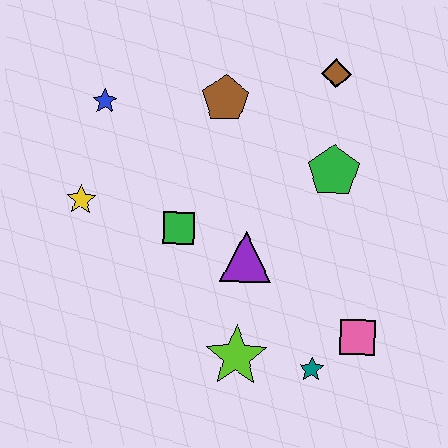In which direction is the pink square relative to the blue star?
The pink square is to the right of the blue star.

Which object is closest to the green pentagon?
The brown diamond is closest to the green pentagon.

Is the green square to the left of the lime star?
Yes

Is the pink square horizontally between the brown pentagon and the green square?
No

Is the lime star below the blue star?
Yes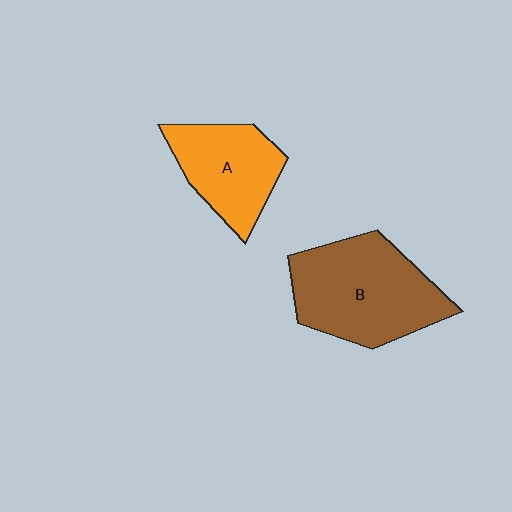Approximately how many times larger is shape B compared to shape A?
Approximately 1.5 times.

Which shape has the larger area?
Shape B (brown).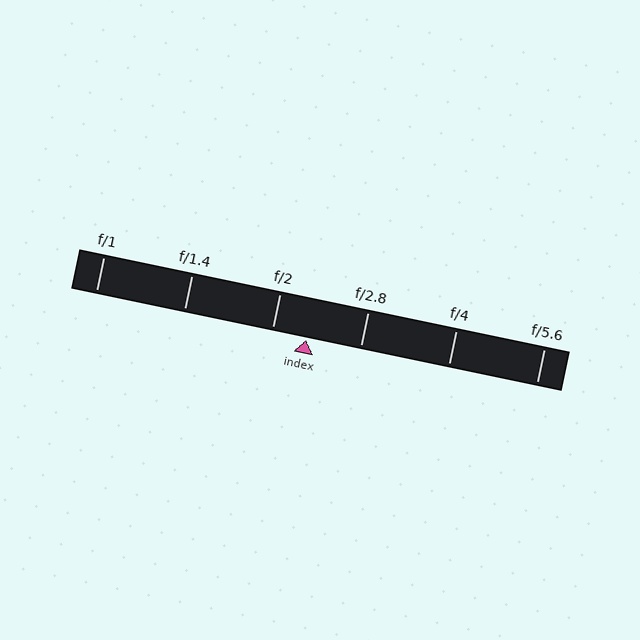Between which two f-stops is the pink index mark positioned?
The index mark is between f/2 and f/2.8.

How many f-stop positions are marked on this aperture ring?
There are 6 f-stop positions marked.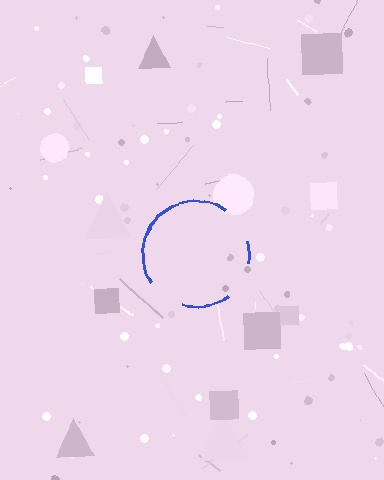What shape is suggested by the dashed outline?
The dashed outline suggests a circle.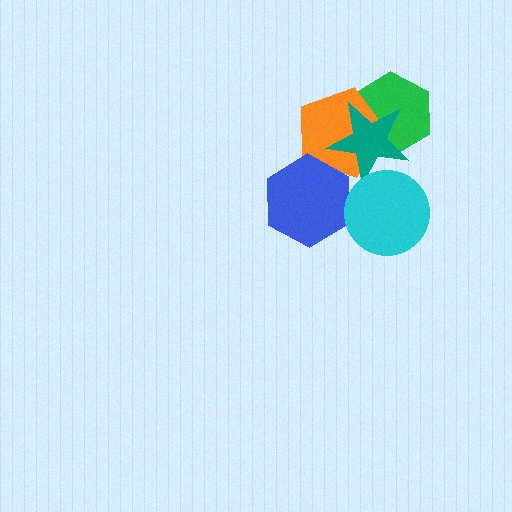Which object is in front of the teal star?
The cyan circle is in front of the teal star.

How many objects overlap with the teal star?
3 objects overlap with the teal star.